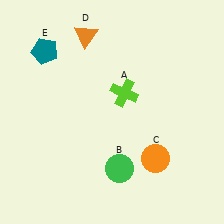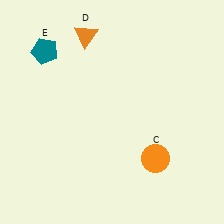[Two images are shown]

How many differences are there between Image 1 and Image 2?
There are 2 differences between the two images.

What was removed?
The green circle (B), the lime cross (A) were removed in Image 2.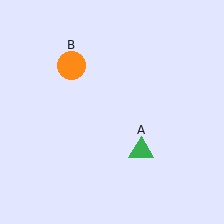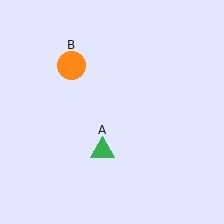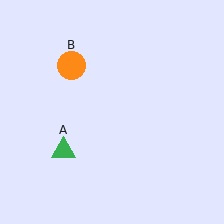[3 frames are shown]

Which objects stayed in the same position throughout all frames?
Orange circle (object B) remained stationary.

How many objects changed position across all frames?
1 object changed position: green triangle (object A).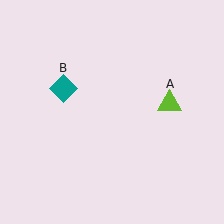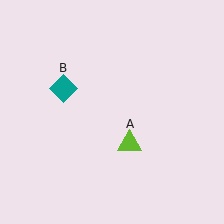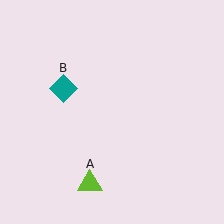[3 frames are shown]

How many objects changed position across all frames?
1 object changed position: lime triangle (object A).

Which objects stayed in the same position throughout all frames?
Teal diamond (object B) remained stationary.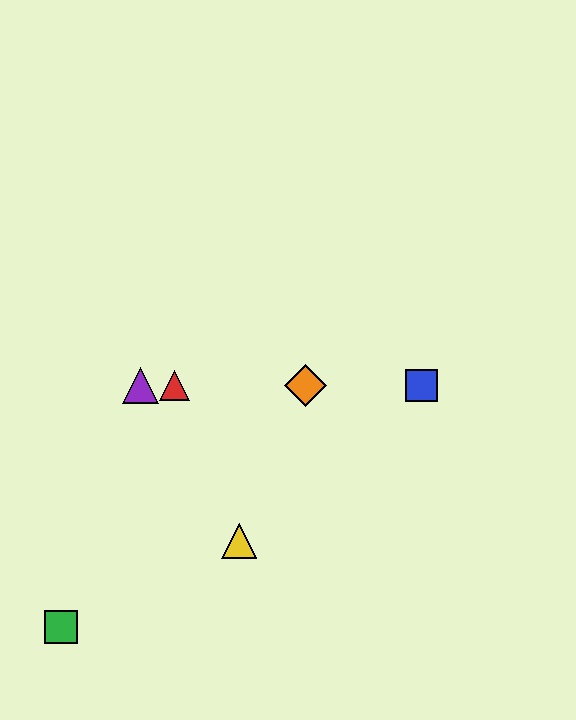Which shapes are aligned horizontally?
The red triangle, the blue square, the purple triangle, the orange diamond are aligned horizontally.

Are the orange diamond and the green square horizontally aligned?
No, the orange diamond is at y≈386 and the green square is at y≈627.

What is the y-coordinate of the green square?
The green square is at y≈627.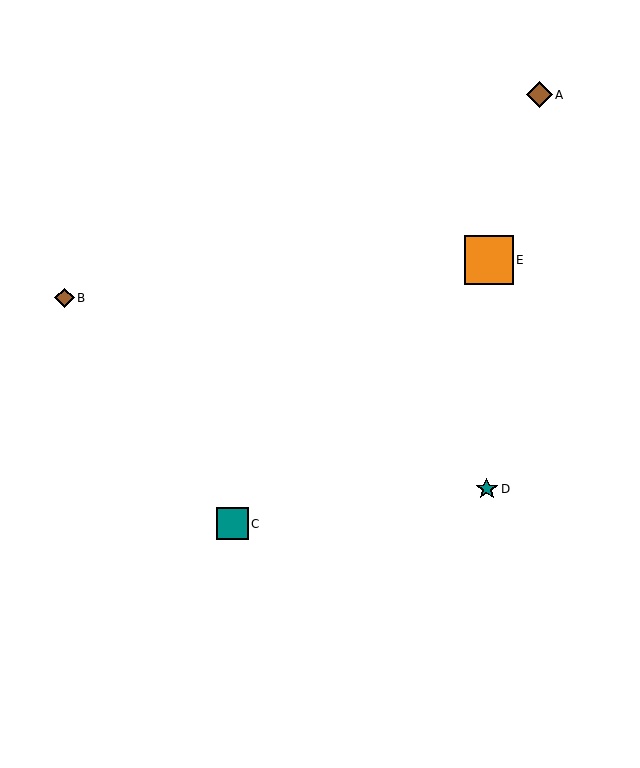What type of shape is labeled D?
Shape D is a teal star.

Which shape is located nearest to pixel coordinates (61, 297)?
The brown diamond (labeled B) at (64, 298) is nearest to that location.